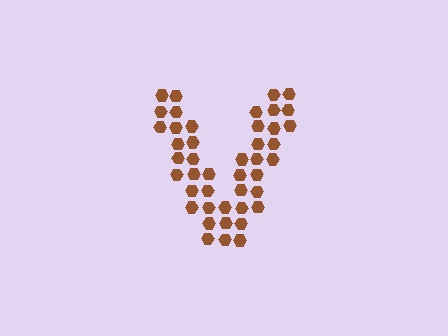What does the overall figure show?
The overall figure shows the letter V.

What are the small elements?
The small elements are hexagons.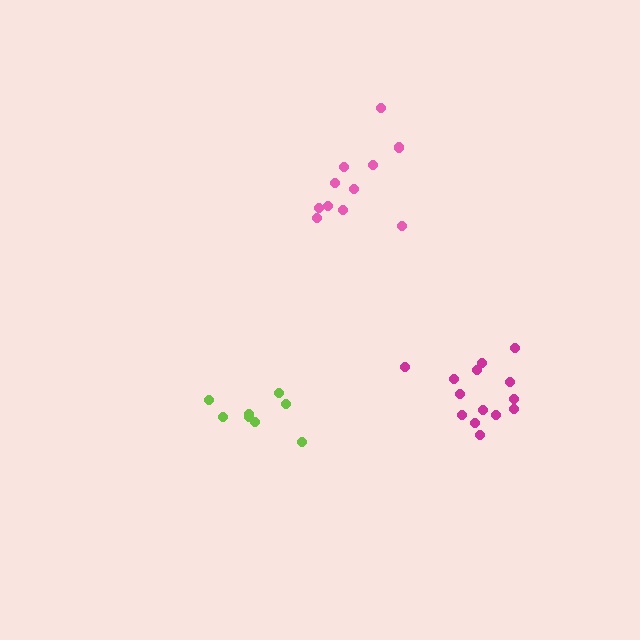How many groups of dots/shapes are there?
There are 3 groups.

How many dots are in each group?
Group 1: 8 dots, Group 2: 14 dots, Group 3: 11 dots (33 total).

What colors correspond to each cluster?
The clusters are colored: lime, magenta, pink.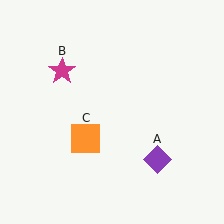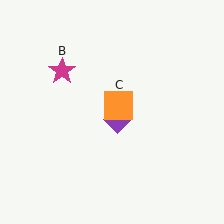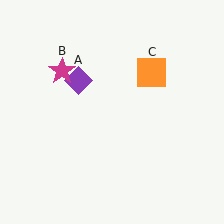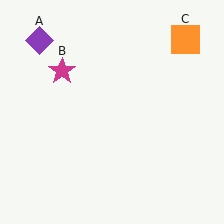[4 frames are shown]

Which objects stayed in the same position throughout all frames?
Magenta star (object B) remained stationary.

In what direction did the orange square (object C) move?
The orange square (object C) moved up and to the right.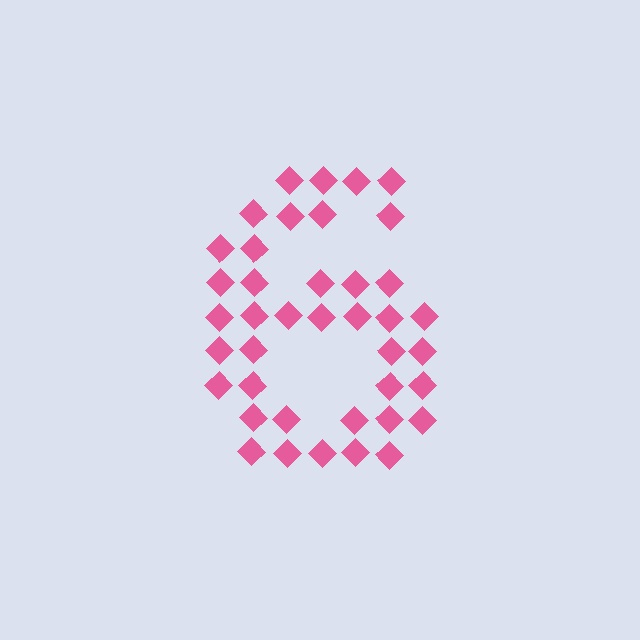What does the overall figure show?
The overall figure shows the digit 6.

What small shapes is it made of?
It is made of small diamonds.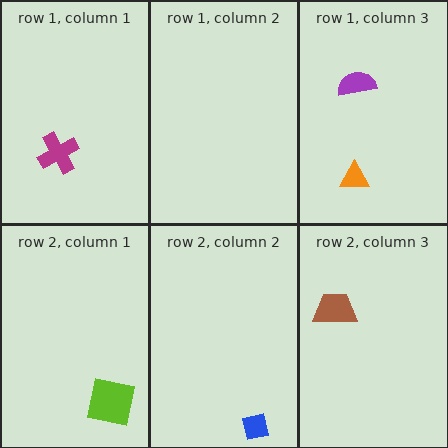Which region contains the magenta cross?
The row 1, column 1 region.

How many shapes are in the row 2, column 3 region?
1.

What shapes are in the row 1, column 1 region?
The magenta cross.